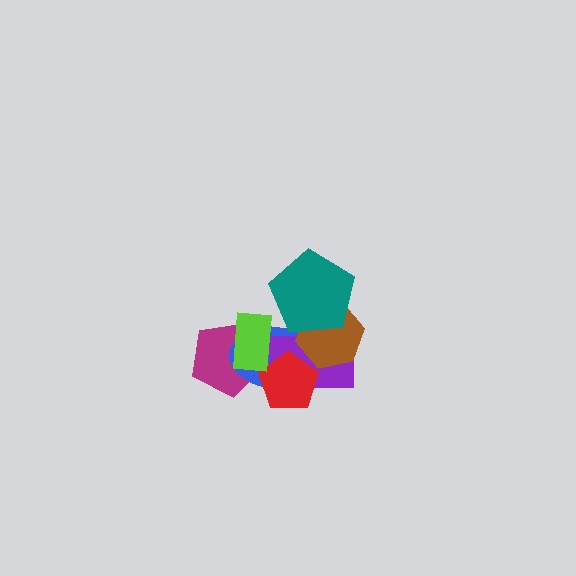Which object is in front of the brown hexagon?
The teal pentagon is in front of the brown hexagon.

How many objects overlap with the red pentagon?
2 objects overlap with the red pentagon.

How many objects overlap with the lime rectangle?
3 objects overlap with the lime rectangle.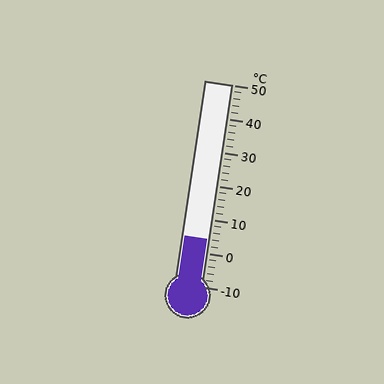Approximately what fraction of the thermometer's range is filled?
The thermometer is filled to approximately 25% of its range.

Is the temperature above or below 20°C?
The temperature is below 20°C.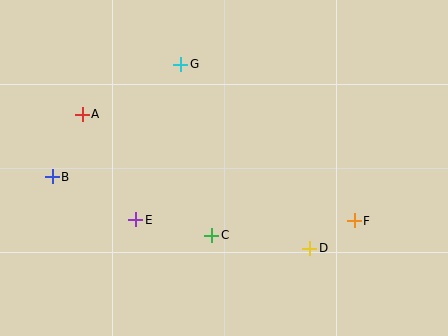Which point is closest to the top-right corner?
Point F is closest to the top-right corner.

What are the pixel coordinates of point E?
Point E is at (136, 220).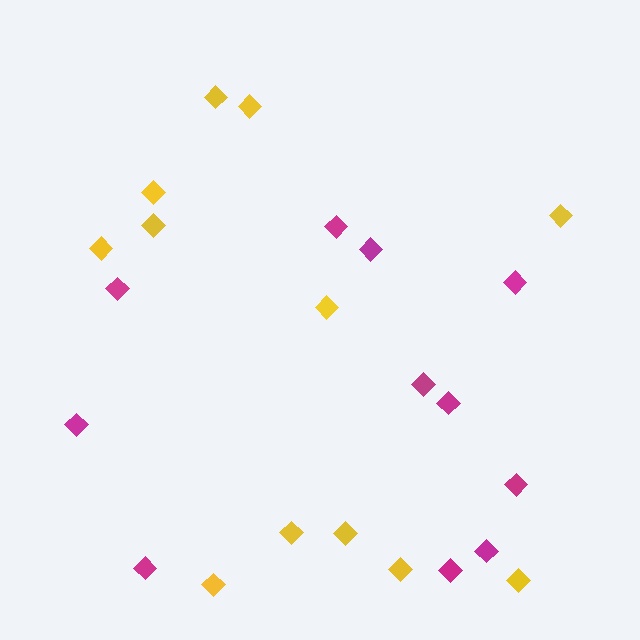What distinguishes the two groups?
There are 2 groups: one group of yellow diamonds (12) and one group of magenta diamonds (11).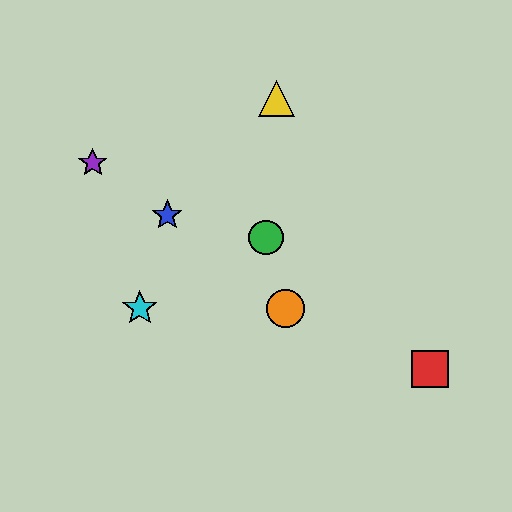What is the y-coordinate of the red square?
The red square is at y≈369.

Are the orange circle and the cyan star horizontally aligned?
Yes, both are at y≈308.